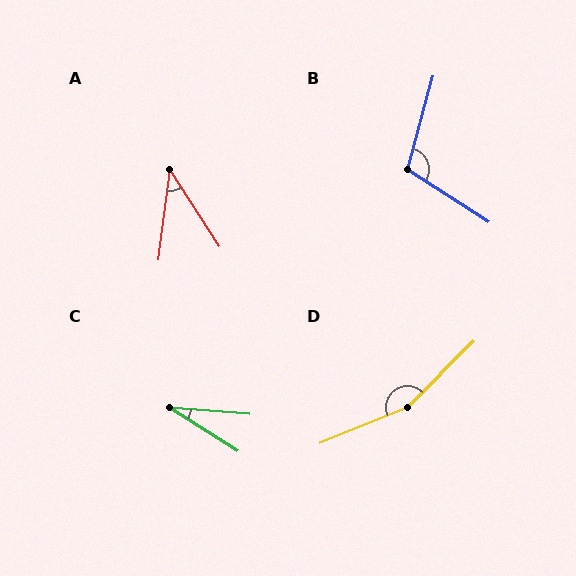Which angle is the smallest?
C, at approximately 28 degrees.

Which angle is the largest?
D, at approximately 157 degrees.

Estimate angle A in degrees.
Approximately 40 degrees.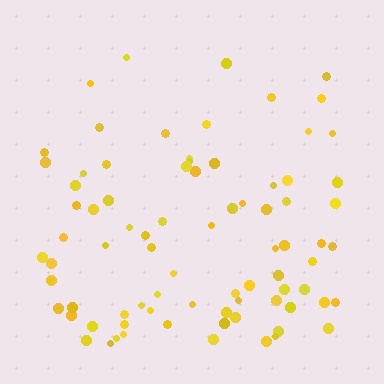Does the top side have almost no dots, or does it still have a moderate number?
Still a moderate number, just noticeably fewer than the bottom.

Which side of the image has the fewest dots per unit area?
The top.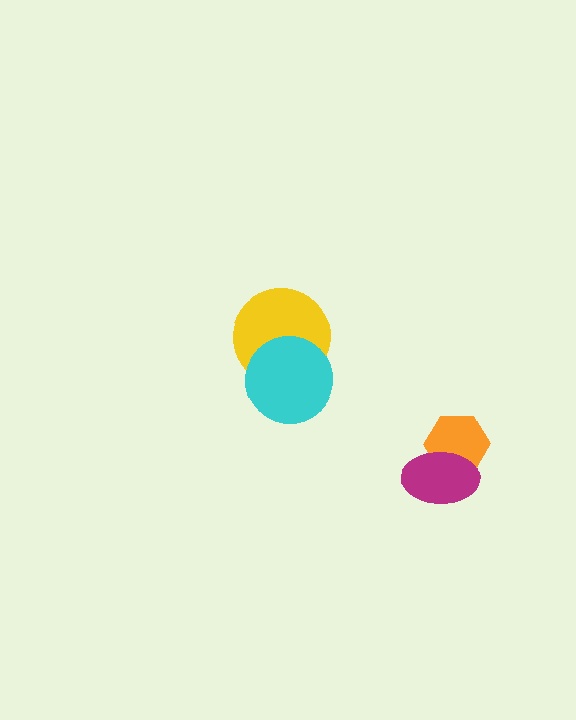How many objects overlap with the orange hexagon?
1 object overlaps with the orange hexagon.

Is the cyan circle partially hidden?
No, no other shape covers it.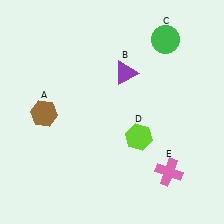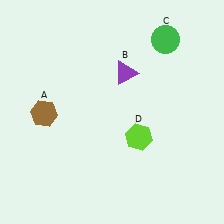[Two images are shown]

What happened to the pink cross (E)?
The pink cross (E) was removed in Image 2. It was in the bottom-right area of Image 1.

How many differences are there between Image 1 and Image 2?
There is 1 difference between the two images.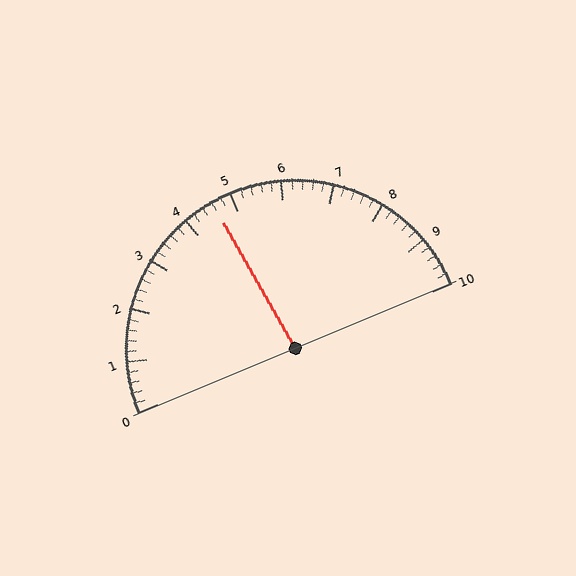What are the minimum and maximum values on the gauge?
The gauge ranges from 0 to 10.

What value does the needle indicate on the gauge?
The needle indicates approximately 4.6.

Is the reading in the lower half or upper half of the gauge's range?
The reading is in the lower half of the range (0 to 10).